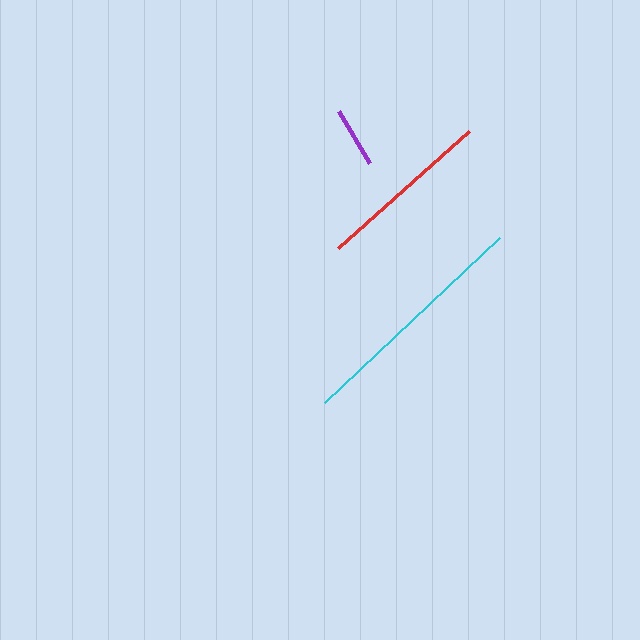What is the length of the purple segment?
The purple segment is approximately 60 pixels long.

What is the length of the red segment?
The red segment is approximately 176 pixels long.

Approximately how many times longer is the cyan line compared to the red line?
The cyan line is approximately 1.4 times the length of the red line.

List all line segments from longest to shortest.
From longest to shortest: cyan, red, purple.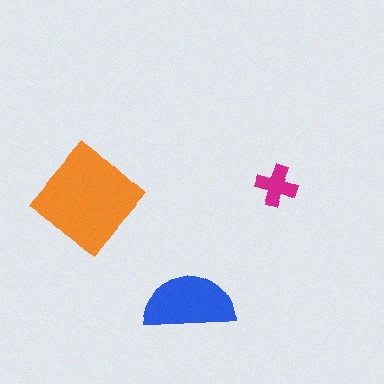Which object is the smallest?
The magenta cross.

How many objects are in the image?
There are 3 objects in the image.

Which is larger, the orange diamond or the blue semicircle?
The orange diamond.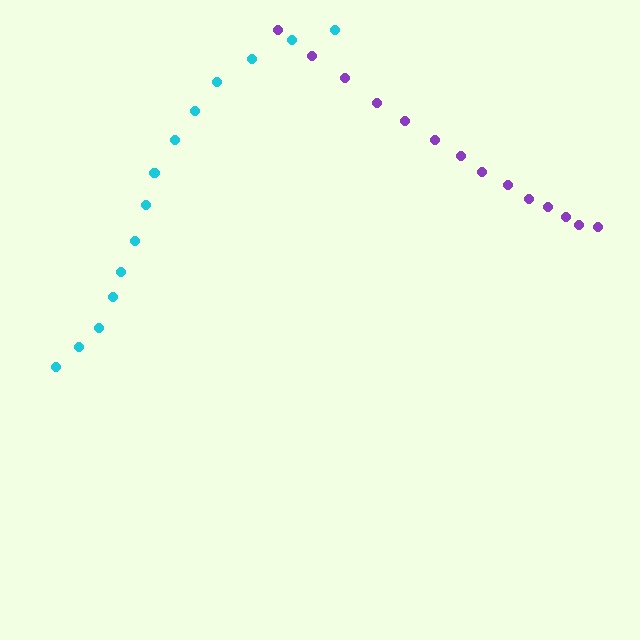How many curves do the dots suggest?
There are 2 distinct paths.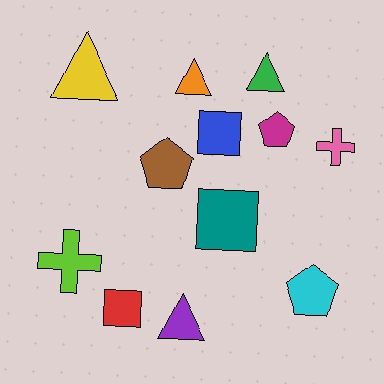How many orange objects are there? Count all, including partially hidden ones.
There is 1 orange object.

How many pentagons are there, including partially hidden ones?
There are 3 pentagons.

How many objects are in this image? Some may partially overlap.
There are 12 objects.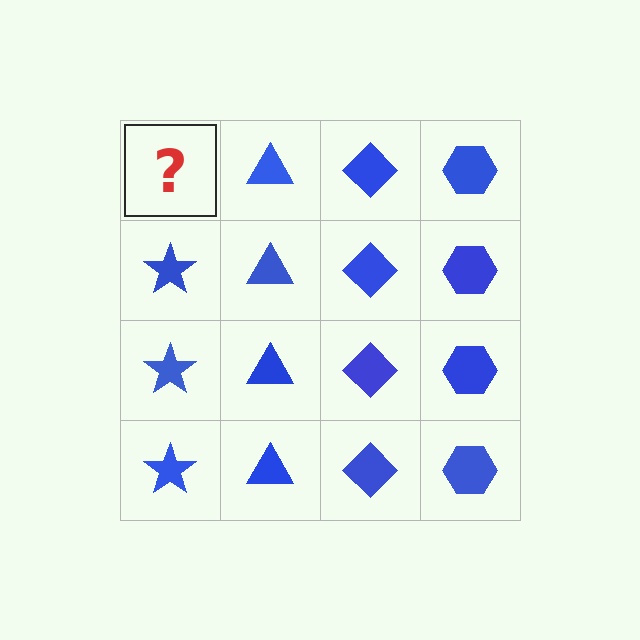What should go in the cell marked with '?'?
The missing cell should contain a blue star.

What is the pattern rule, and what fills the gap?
The rule is that each column has a consistent shape. The gap should be filled with a blue star.